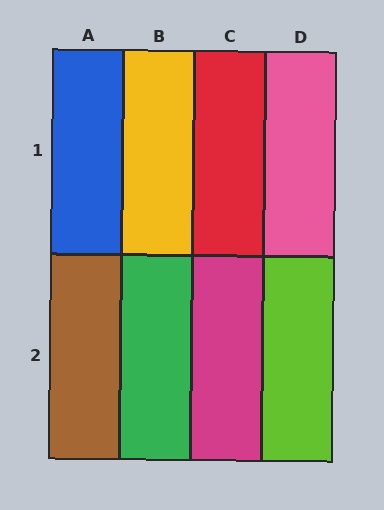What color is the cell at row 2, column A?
Brown.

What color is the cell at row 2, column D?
Lime.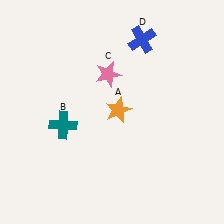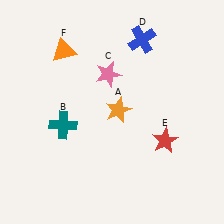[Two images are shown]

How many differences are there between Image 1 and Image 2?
There are 2 differences between the two images.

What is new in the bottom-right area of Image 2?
A red star (E) was added in the bottom-right area of Image 2.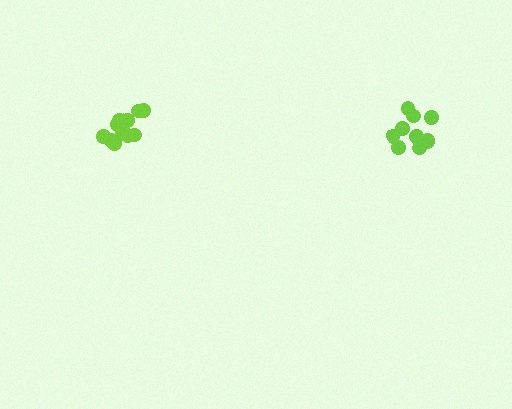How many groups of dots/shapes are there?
There are 2 groups.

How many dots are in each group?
Group 1: 11 dots, Group 2: 11 dots (22 total).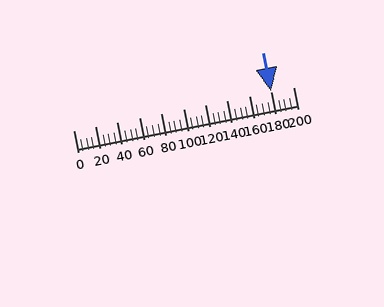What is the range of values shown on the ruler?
The ruler shows values from 0 to 200.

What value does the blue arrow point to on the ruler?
The blue arrow points to approximately 180.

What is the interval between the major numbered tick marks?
The major tick marks are spaced 20 units apart.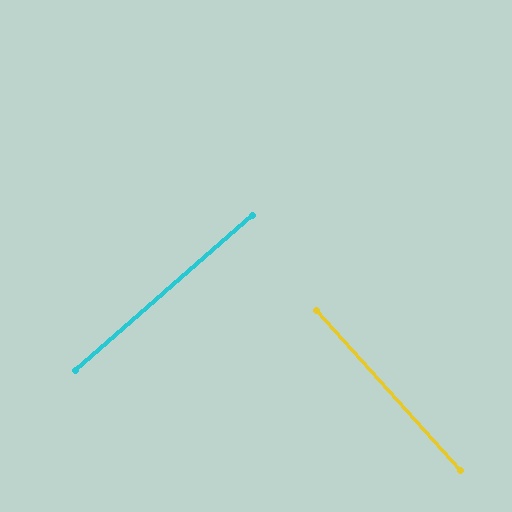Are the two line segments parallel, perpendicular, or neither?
Perpendicular — they meet at approximately 89°.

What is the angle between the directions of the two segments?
Approximately 89 degrees.